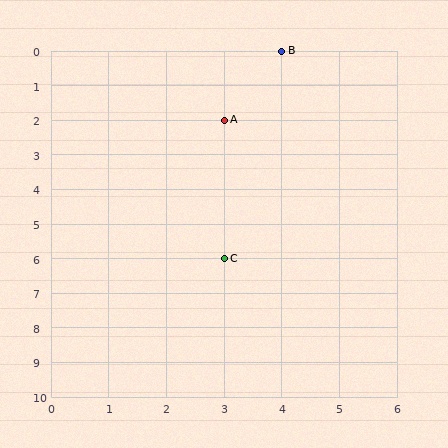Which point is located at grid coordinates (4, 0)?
Point B is at (4, 0).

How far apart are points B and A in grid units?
Points B and A are 1 column and 2 rows apart (about 2.2 grid units diagonally).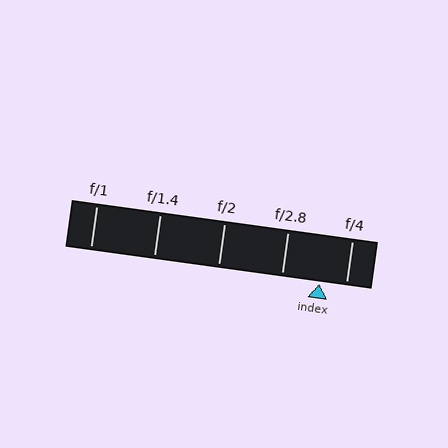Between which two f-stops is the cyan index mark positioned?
The index mark is between f/2.8 and f/4.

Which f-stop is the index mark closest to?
The index mark is closest to f/4.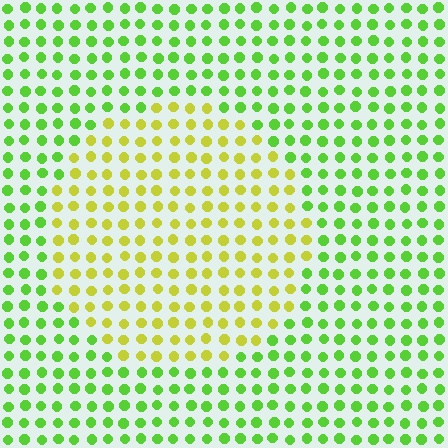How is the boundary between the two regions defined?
The boundary is defined purely by a slight shift in hue (about 42 degrees). Spacing, size, and orientation are identical on both sides.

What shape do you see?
I see a circle.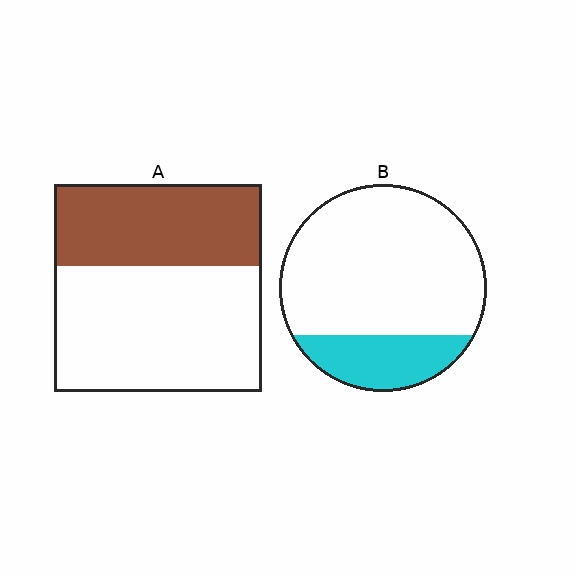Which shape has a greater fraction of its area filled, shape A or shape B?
Shape A.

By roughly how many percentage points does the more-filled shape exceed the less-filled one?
By roughly 15 percentage points (A over B).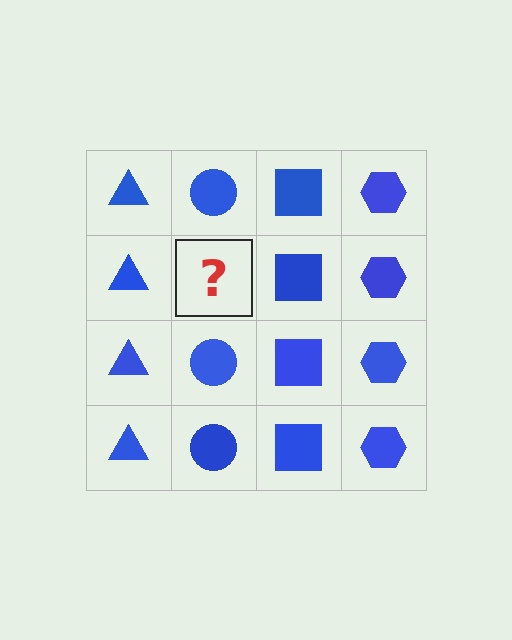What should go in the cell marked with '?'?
The missing cell should contain a blue circle.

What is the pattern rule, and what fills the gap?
The rule is that each column has a consistent shape. The gap should be filled with a blue circle.